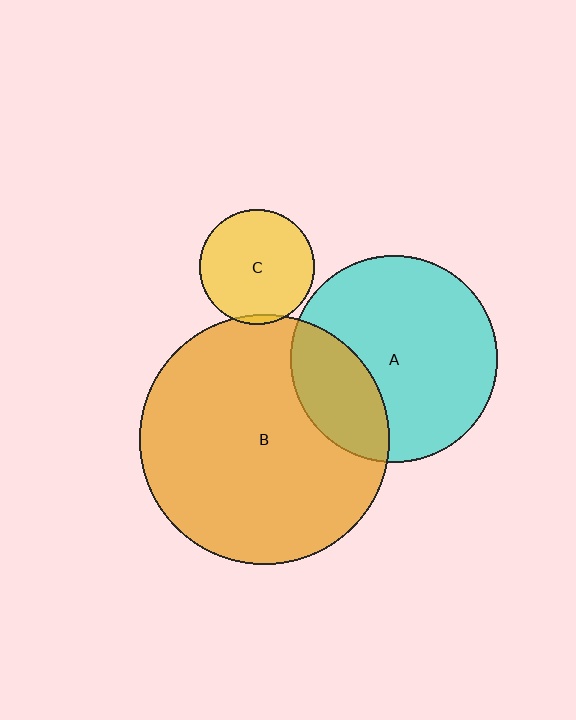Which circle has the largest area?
Circle B (orange).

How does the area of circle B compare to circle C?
Approximately 4.7 times.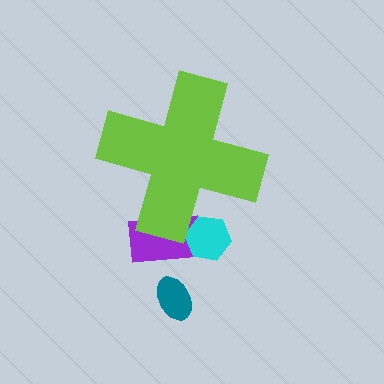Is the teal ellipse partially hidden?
No, the teal ellipse is fully visible.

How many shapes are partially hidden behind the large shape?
2 shapes are partially hidden.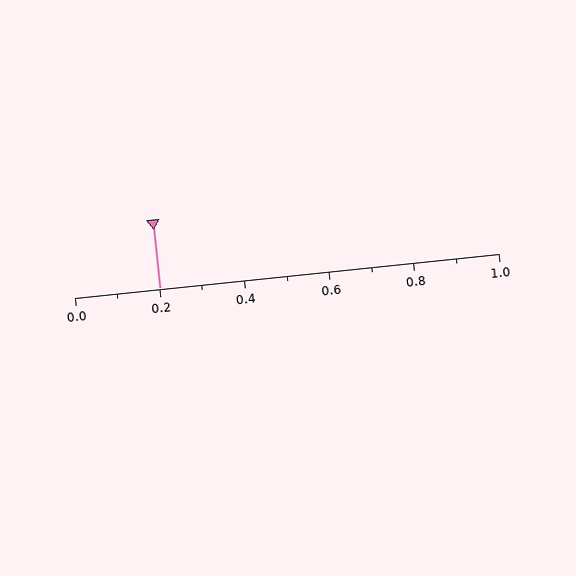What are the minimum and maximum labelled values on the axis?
The axis runs from 0.0 to 1.0.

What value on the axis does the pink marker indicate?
The marker indicates approximately 0.2.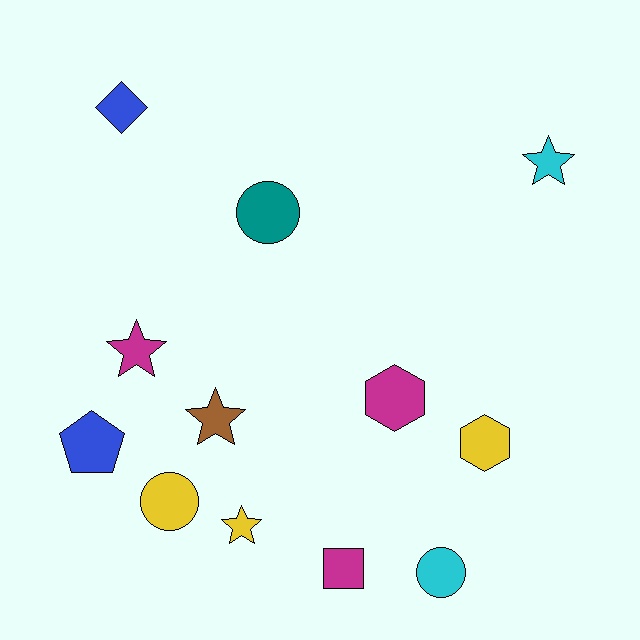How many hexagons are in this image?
There are 2 hexagons.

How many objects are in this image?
There are 12 objects.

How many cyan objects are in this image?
There are 2 cyan objects.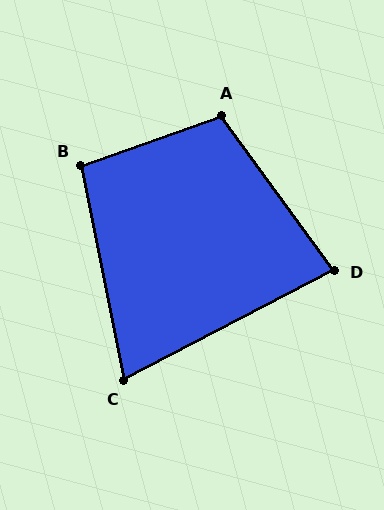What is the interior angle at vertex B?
Approximately 98 degrees (obtuse).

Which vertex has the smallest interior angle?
C, at approximately 74 degrees.